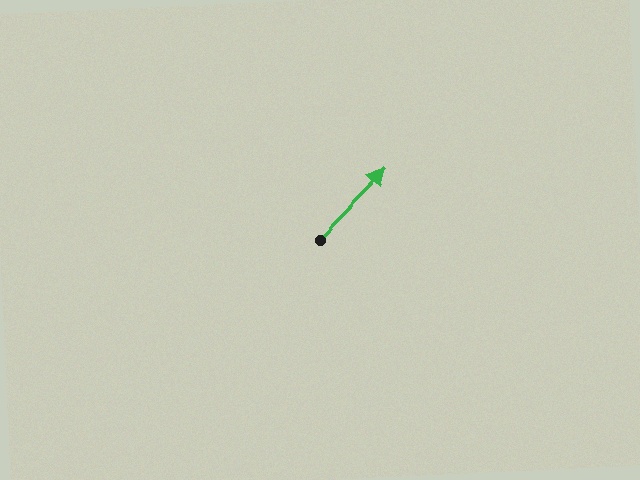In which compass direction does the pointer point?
Northeast.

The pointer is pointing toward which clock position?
Roughly 1 o'clock.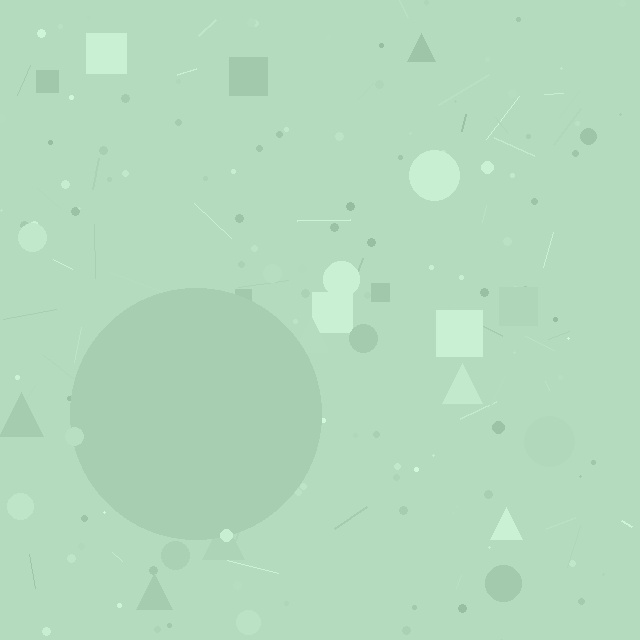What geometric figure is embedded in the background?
A circle is embedded in the background.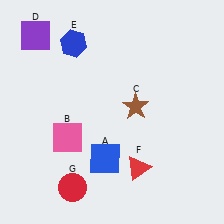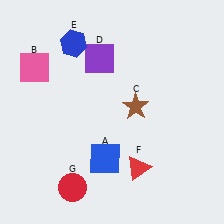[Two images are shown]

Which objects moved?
The objects that moved are: the pink square (B), the purple square (D).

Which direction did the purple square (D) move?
The purple square (D) moved right.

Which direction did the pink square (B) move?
The pink square (B) moved up.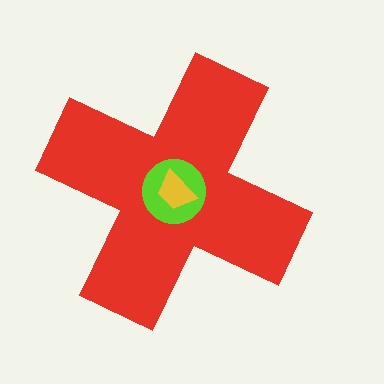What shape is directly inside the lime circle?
The yellow trapezoid.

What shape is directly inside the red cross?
The lime circle.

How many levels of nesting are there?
3.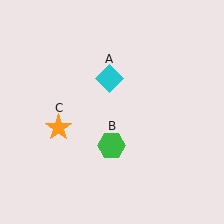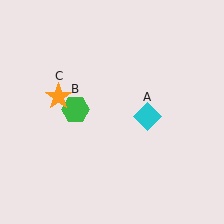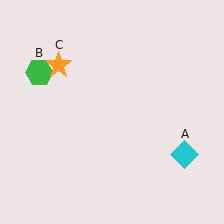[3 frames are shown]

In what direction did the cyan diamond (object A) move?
The cyan diamond (object A) moved down and to the right.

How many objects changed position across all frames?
3 objects changed position: cyan diamond (object A), green hexagon (object B), orange star (object C).